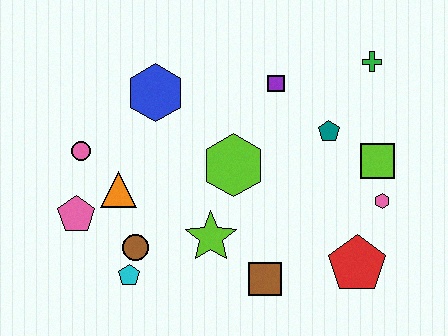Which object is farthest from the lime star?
The green cross is farthest from the lime star.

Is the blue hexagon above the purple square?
No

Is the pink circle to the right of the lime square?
No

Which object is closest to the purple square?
The teal pentagon is closest to the purple square.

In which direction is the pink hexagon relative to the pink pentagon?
The pink hexagon is to the right of the pink pentagon.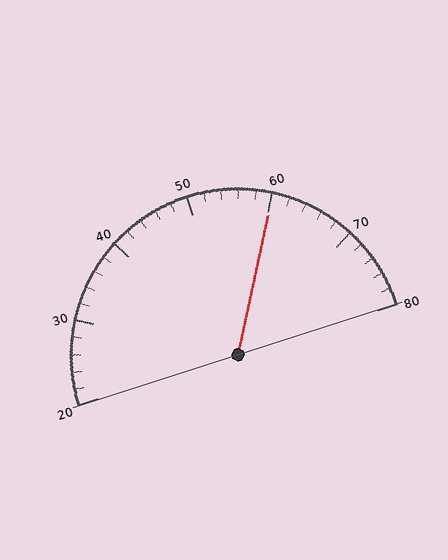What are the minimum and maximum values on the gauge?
The gauge ranges from 20 to 80.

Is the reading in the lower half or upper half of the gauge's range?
The reading is in the upper half of the range (20 to 80).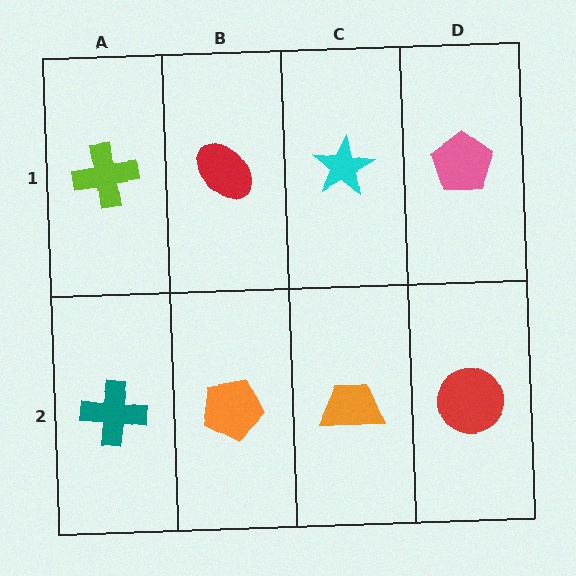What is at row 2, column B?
An orange pentagon.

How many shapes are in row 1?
4 shapes.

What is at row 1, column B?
A red ellipse.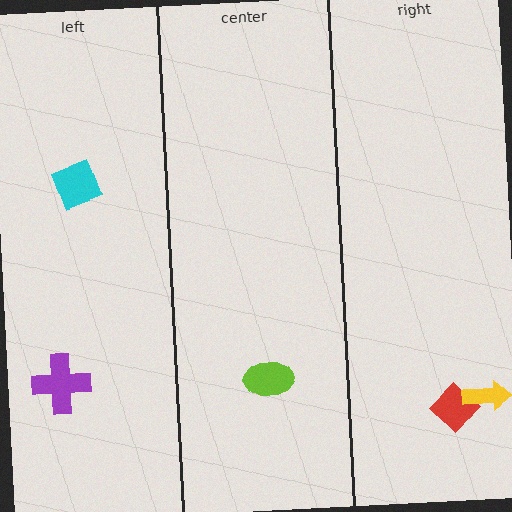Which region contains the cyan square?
The left region.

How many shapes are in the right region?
2.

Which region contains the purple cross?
The left region.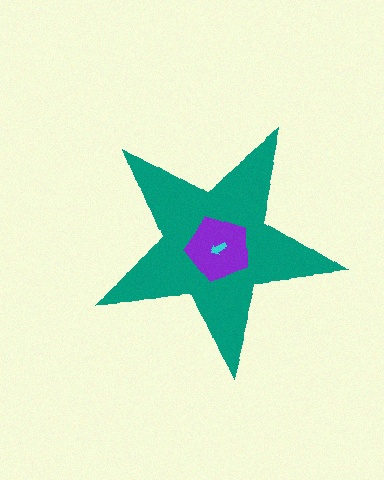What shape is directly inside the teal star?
The purple pentagon.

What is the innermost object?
The cyan arrow.